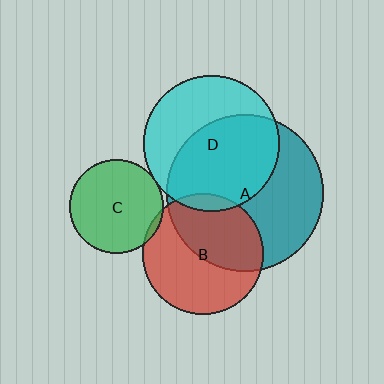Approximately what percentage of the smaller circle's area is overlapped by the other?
Approximately 5%.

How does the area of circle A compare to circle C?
Approximately 2.8 times.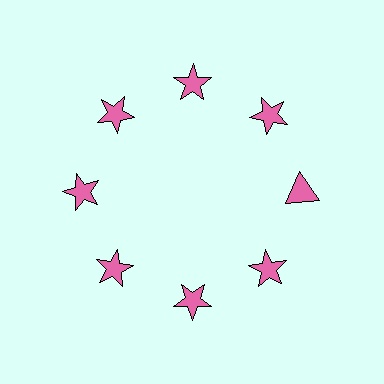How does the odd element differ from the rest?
It has a different shape: triangle instead of star.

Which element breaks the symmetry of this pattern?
The pink triangle at roughly the 3 o'clock position breaks the symmetry. All other shapes are pink stars.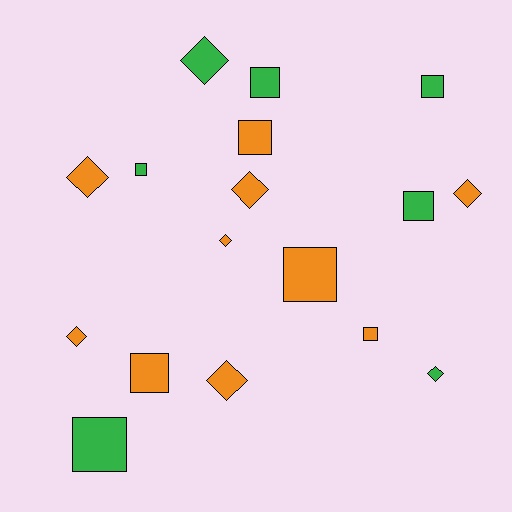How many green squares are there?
There are 5 green squares.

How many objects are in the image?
There are 17 objects.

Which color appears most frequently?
Orange, with 10 objects.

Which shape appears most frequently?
Square, with 9 objects.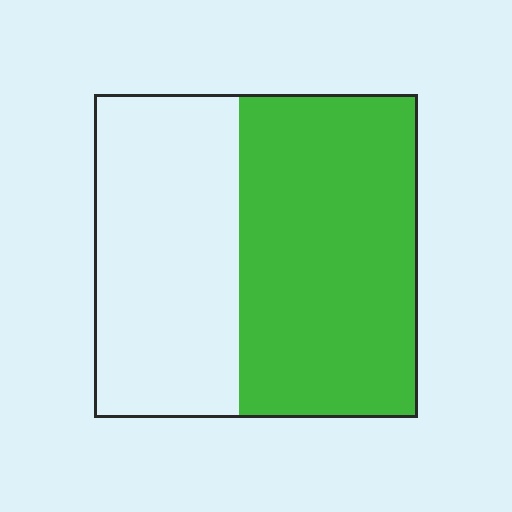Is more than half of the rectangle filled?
Yes.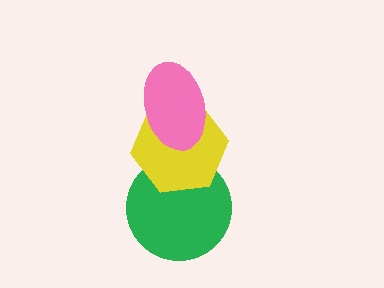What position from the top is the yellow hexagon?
The yellow hexagon is 2nd from the top.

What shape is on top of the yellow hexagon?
The pink ellipse is on top of the yellow hexagon.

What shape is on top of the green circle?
The yellow hexagon is on top of the green circle.